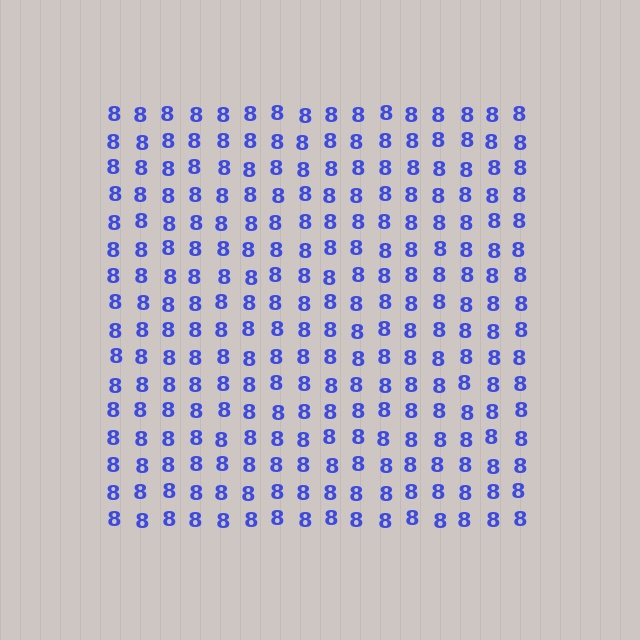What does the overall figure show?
The overall figure shows a square.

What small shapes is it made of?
It is made of small digit 8's.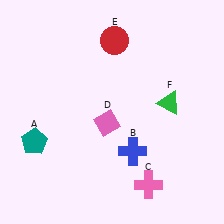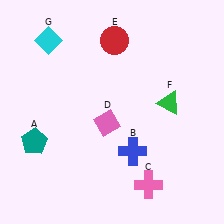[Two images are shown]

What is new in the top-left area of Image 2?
A cyan diamond (G) was added in the top-left area of Image 2.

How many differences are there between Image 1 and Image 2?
There is 1 difference between the two images.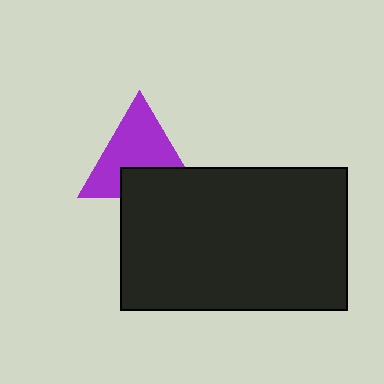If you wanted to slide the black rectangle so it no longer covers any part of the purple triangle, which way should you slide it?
Slide it down — that is the most direct way to separate the two shapes.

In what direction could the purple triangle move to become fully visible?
The purple triangle could move up. That would shift it out from behind the black rectangle entirely.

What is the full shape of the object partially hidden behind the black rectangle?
The partially hidden object is a purple triangle.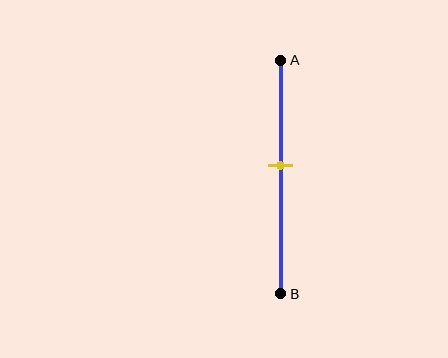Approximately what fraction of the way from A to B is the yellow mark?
The yellow mark is approximately 45% of the way from A to B.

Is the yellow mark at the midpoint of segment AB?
No, the mark is at about 45% from A, not at the 50% midpoint.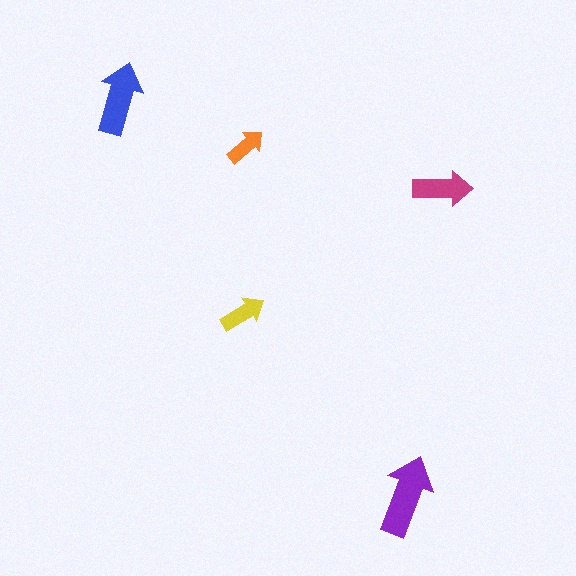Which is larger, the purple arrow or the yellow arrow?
The purple one.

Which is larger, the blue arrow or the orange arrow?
The blue one.